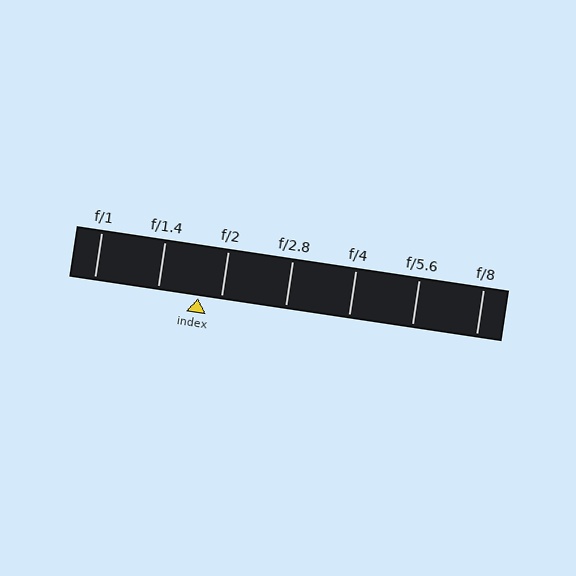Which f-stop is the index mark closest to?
The index mark is closest to f/2.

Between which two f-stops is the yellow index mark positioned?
The index mark is between f/1.4 and f/2.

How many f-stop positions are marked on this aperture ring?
There are 7 f-stop positions marked.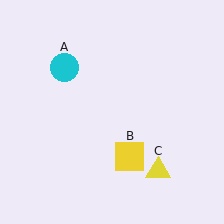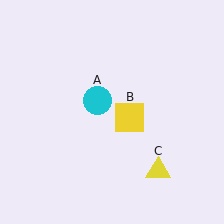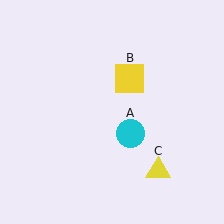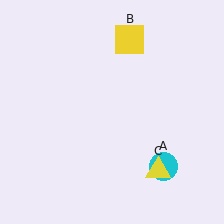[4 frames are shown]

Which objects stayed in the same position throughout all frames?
Yellow triangle (object C) remained stationary.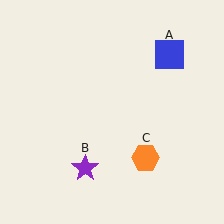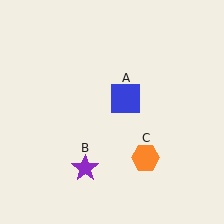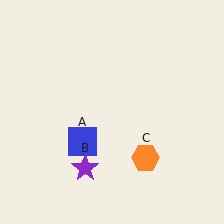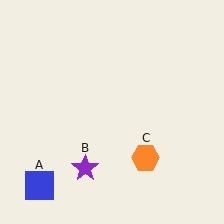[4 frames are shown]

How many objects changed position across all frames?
1 object changed position: blue square (object A).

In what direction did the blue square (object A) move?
The blue square (object A) moved down and to the left.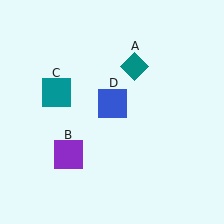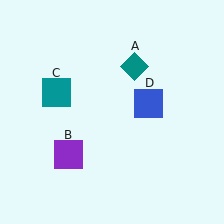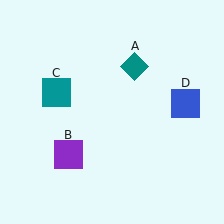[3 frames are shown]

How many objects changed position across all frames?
1 object changed position: blue square (object D).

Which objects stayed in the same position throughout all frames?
Teal diamond (object A) and purple square (object B) and teal square (object C) remained stationary.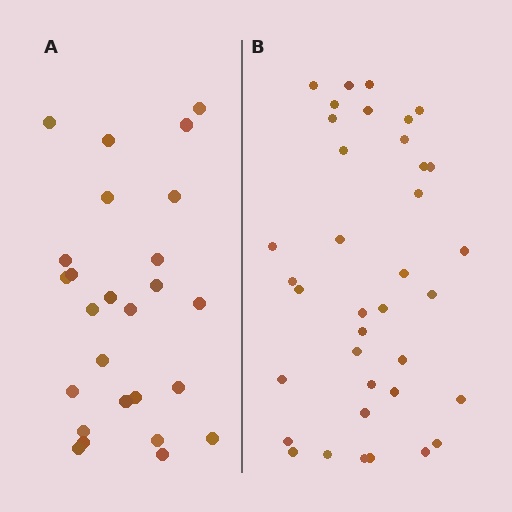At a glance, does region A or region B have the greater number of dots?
Region B (the right region) has more dots.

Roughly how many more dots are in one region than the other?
Region B has roughly 12 or so more dots than region A.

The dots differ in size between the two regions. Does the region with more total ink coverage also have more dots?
No. Region A has more total ink coverage because its dots are larger, but region B actually contains more individual dots. Total area can be misleading — the number of items is what matters here.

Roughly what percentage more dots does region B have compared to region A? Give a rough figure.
About 40% more.